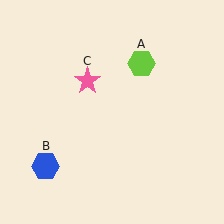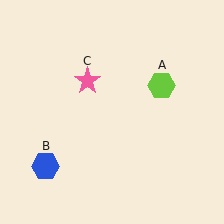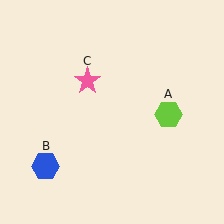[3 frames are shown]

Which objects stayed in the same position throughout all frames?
Blue hexagon (object B) and pink star (object C) remained stationary.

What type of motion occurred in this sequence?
The lime hexagon (object A) rotated clockwise around the center of the scene.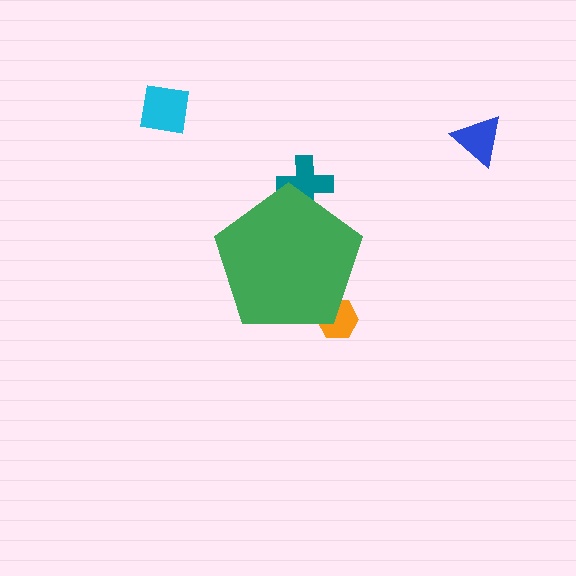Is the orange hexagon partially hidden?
Yes, the orange hexagon is partially hidden behind the green pentagon.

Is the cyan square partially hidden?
No, the cyan square is fully visible.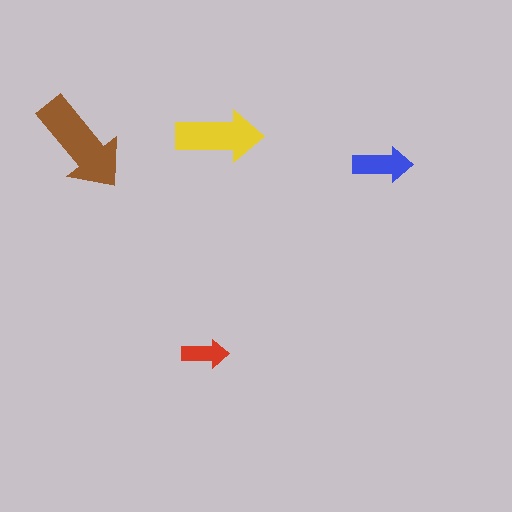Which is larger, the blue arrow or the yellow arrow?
The yellow one.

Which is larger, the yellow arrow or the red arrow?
The yellow one.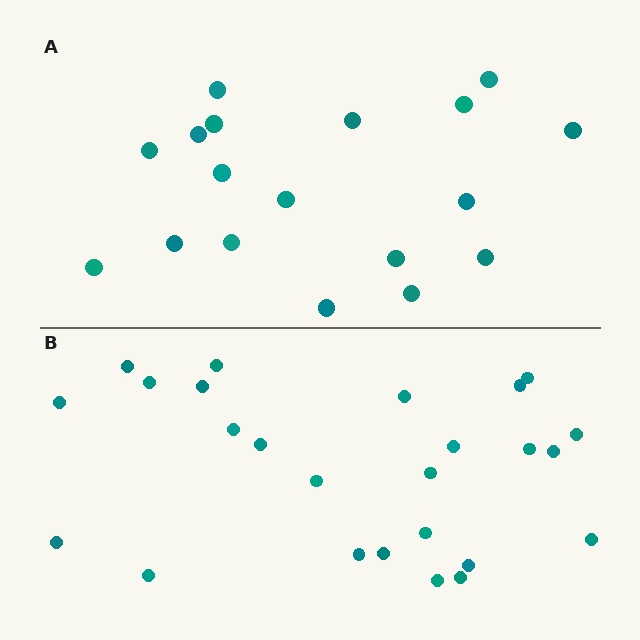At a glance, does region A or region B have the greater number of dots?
Region B (the bottom region) has more dots.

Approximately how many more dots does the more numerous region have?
Region B has roughly 8 or so more dots than region A.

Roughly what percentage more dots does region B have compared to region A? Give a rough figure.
About 40% more.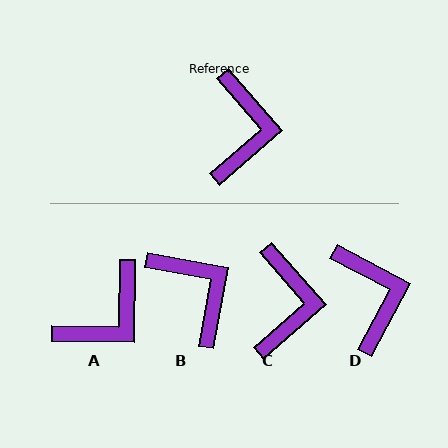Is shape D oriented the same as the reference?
No, it is off by about 21 degrees.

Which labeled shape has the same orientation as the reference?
C.